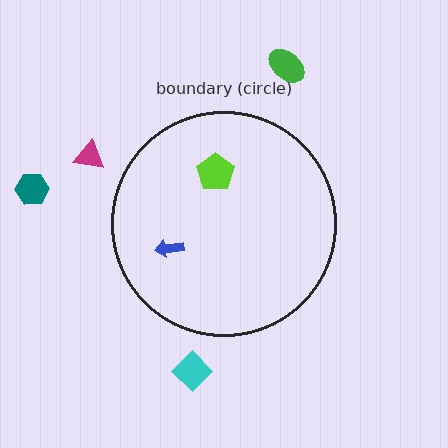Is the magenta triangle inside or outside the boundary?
Outside.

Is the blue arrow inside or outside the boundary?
Inside.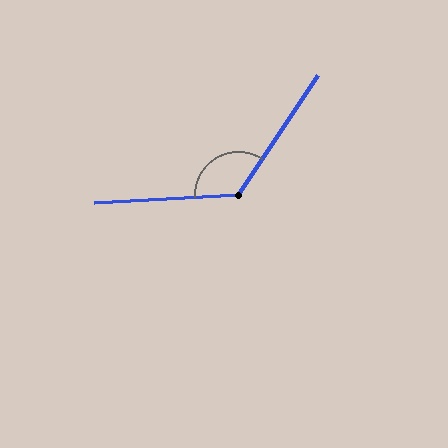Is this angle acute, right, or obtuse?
It is obtuse.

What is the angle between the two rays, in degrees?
Approximately 127 degrees.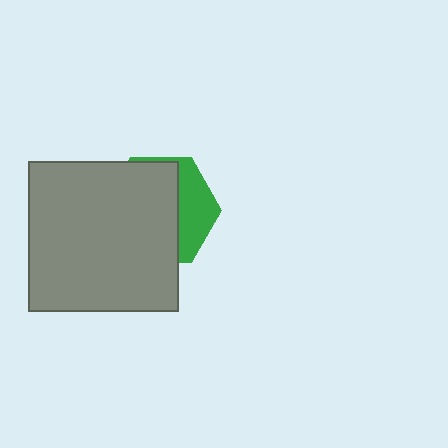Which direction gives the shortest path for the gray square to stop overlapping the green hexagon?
Moving left gives the shortest separation.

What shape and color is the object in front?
The object in front is a gray square.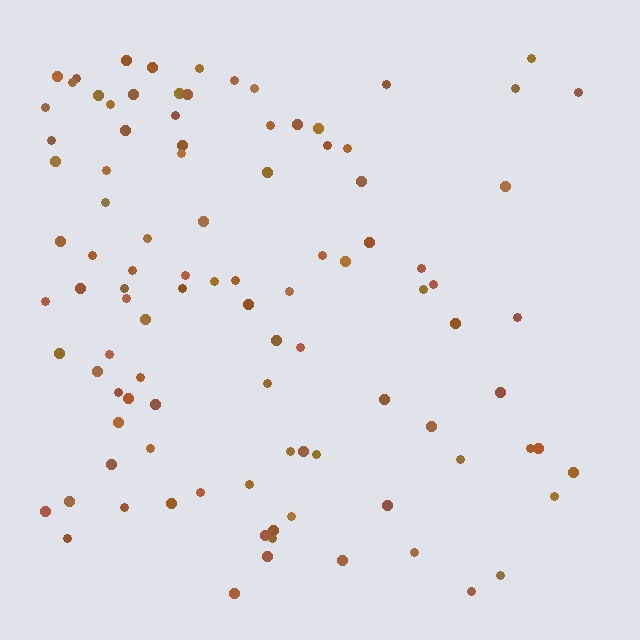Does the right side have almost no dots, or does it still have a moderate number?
Still a moderate number, just noticeably fewer than the left.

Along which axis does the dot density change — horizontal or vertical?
Horizontal.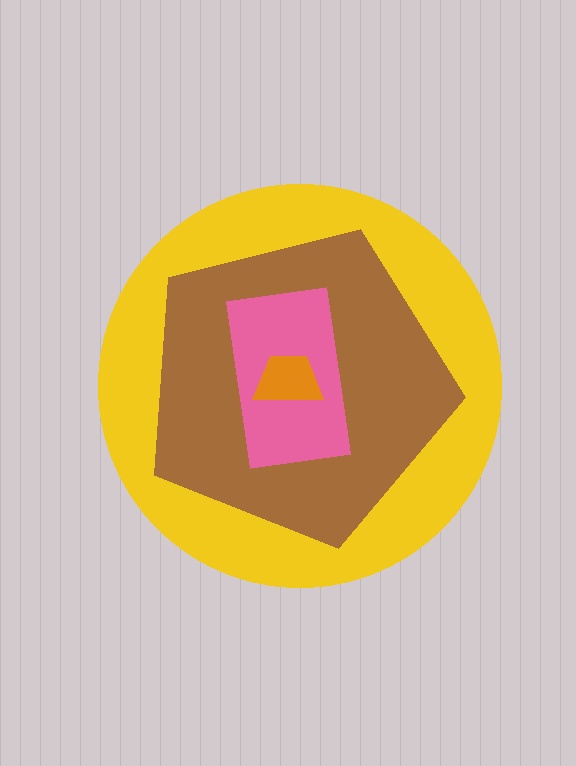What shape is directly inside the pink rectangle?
The orange trapezoid.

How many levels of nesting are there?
4.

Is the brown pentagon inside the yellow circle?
Yes.